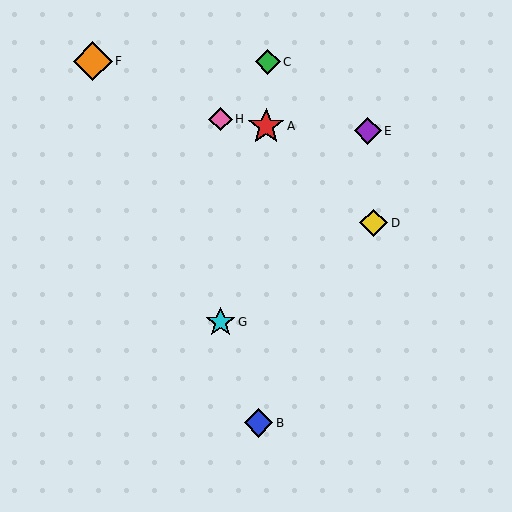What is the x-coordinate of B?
Object B is at x≈259.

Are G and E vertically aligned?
No, G is at x≈220 and E is at x≈368.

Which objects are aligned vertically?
Objects G, H are aligned vertically.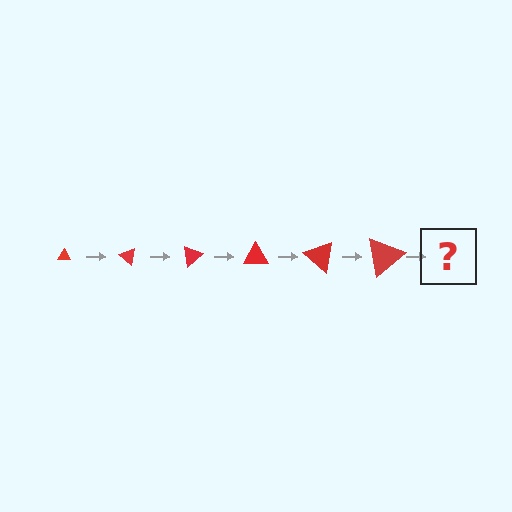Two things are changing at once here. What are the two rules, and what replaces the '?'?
The two rules are that the triangle grows larger each step and it rotates 40 degrees each step. The '?' should be a triangle, larger than the previous one and rotated 240 degrees from the start.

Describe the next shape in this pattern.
It should be a triangle, larger than the previous one and rotated 240 degrees from the start.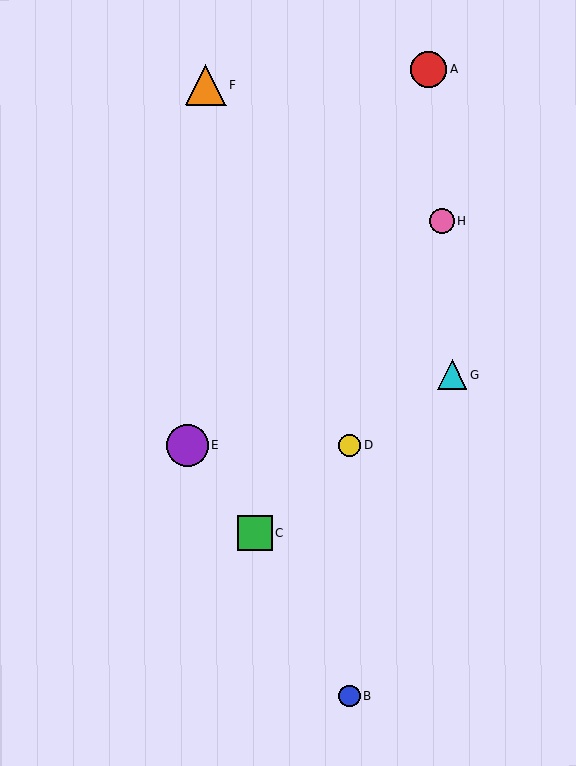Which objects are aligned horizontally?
Objects D, E are aligned horizontally.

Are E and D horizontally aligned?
Yes, both are at y≈446.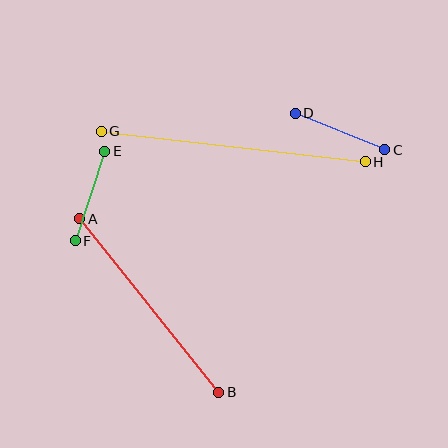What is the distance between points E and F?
The distance is approximately 94 pixels.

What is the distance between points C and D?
The distance is approximately 96 pixels.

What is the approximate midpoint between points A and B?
The midpoint is at approximately (149, 305) pixels.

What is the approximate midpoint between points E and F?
The midpoint is at approximately (90, 196) pixels.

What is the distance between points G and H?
The distance is approximately 266 pixels.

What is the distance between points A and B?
The distance is approximately 222 pixels.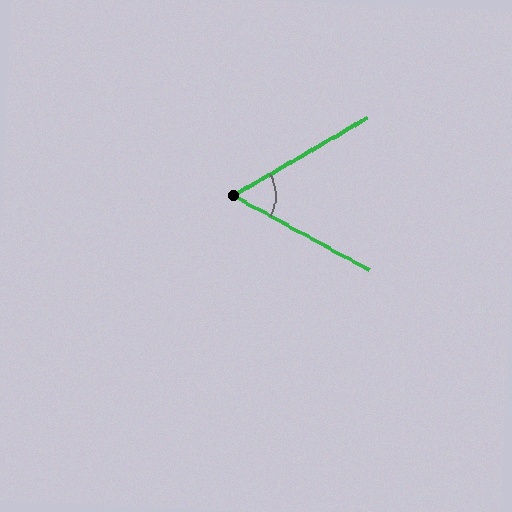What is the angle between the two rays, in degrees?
Approximately 59 degrees.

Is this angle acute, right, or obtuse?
It is acute.